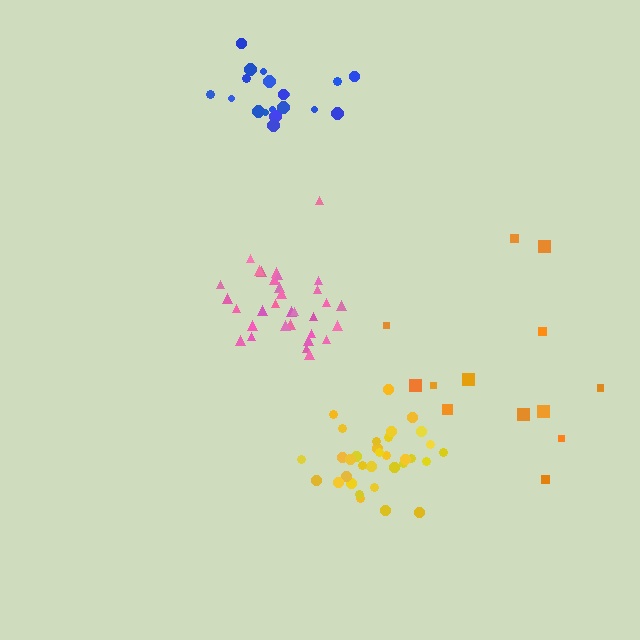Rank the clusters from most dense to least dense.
pink, yellow, blue, orange.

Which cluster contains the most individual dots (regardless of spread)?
Yellow (33).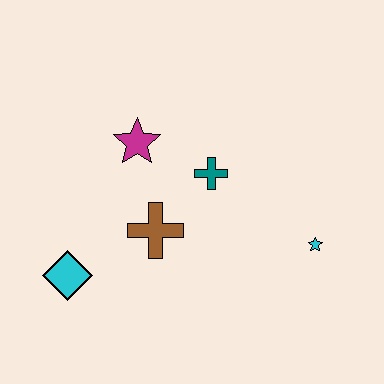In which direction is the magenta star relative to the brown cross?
The magenta star is above the brown cross.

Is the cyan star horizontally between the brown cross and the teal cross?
No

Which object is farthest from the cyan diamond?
The cyan star is farthest from the cyan diamond.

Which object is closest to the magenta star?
The teal cross is closest to the magenta star.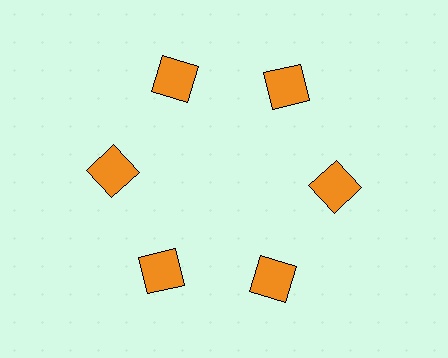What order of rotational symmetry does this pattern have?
This pattern has 6-fold rotational symmetry.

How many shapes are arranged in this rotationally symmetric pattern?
There are 6 shapes, arranged in 6 groups of 1.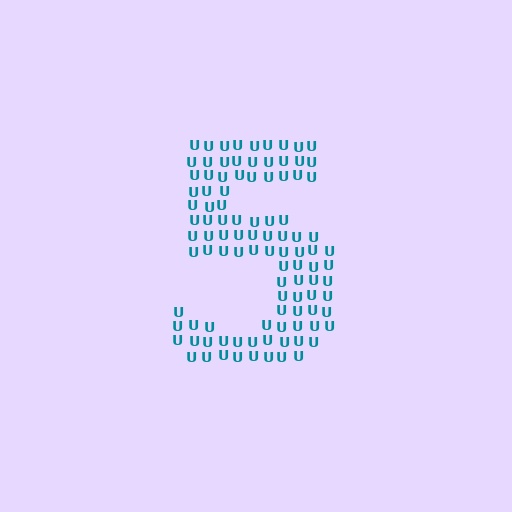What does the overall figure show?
The overall figure shows the digit 5.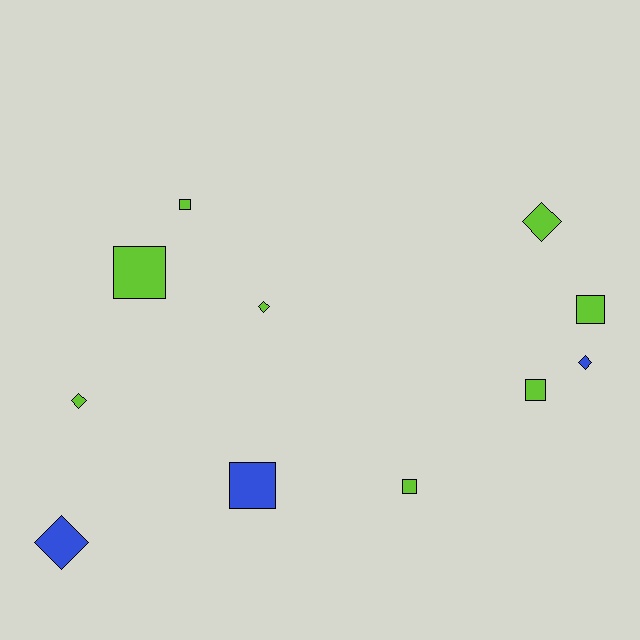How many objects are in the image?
There are 11 objects.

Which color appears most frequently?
Lime, with 8 objects.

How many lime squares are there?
There are 5 lime squares.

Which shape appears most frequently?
Square, with 6 objects.